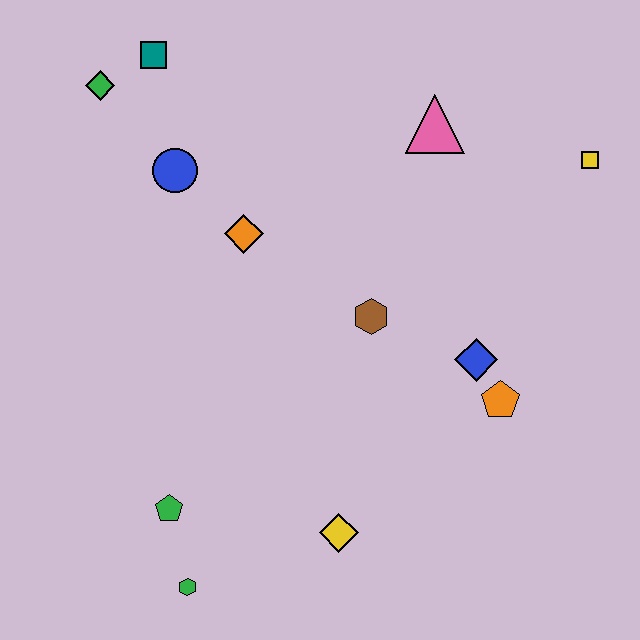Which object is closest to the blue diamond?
The orange pentagon is closest to the blue diamond.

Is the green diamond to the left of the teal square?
Yes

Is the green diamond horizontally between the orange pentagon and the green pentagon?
No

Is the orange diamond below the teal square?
Yes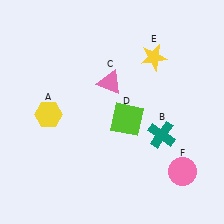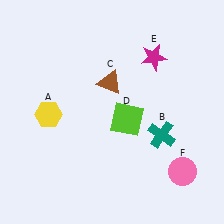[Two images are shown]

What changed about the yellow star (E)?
In Image 1, E is yellow. In Image 2, it changed to magenta.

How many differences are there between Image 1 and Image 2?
There are 2 differences between the two images.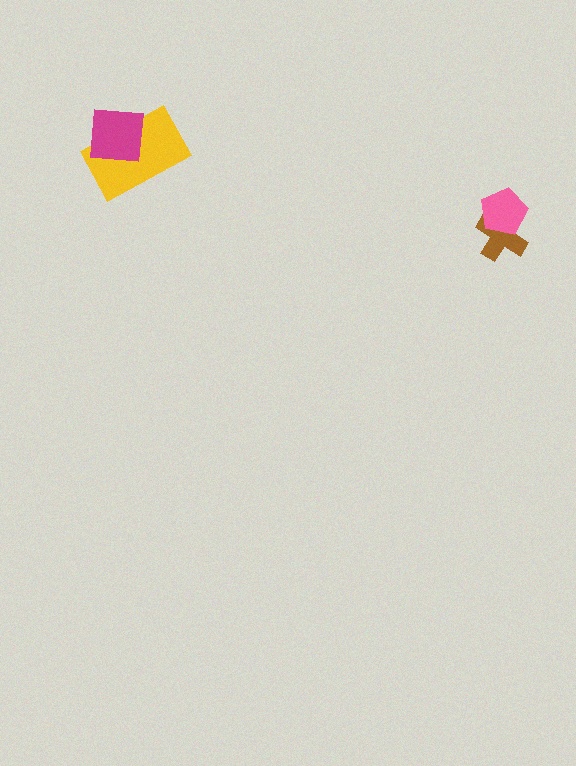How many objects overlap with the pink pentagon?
1 object overlaps with the pink pentagon.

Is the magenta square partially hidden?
No, no other shape covers it.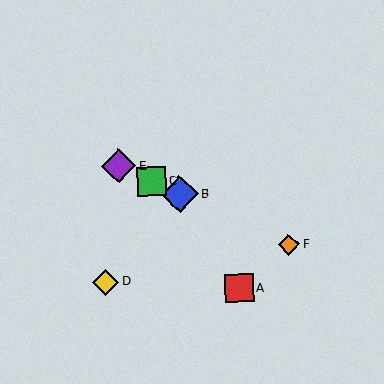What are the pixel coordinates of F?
Object F is at (289, 244).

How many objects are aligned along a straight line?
4 objects (B, C, E, F) are aligned along a straight line.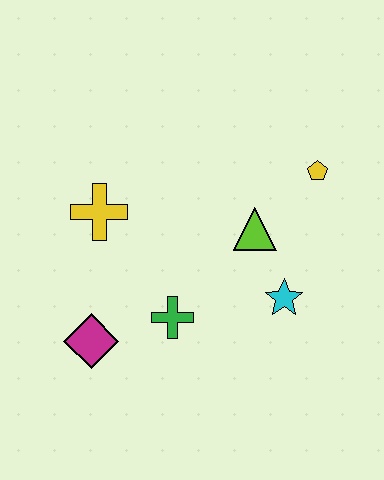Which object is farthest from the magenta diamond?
The yellow pentagon is farthest from the magenta diamond.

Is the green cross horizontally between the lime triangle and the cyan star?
No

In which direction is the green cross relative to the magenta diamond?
The green cross is to the right of the magenta diamond.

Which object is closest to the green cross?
The magenta diamond is closest to the green cross.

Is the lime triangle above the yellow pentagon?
No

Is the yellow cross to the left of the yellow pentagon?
Yes